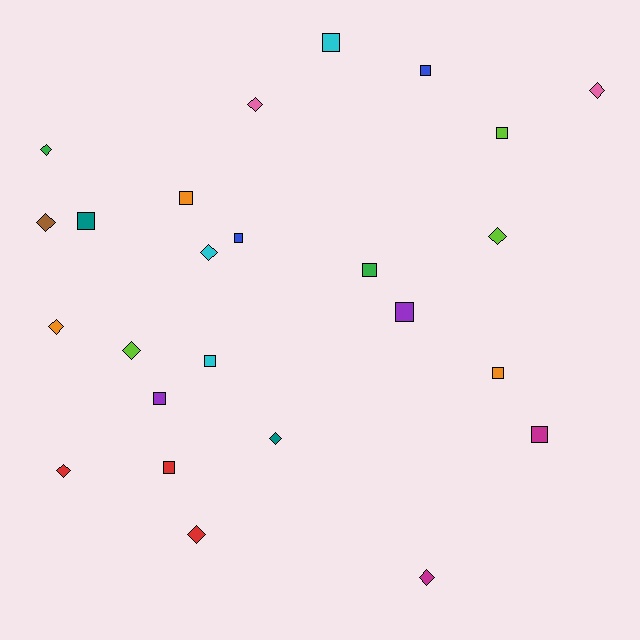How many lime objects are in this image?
There are 3 lime objects.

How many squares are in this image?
There are 13 squares.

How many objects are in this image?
There are 25 objects.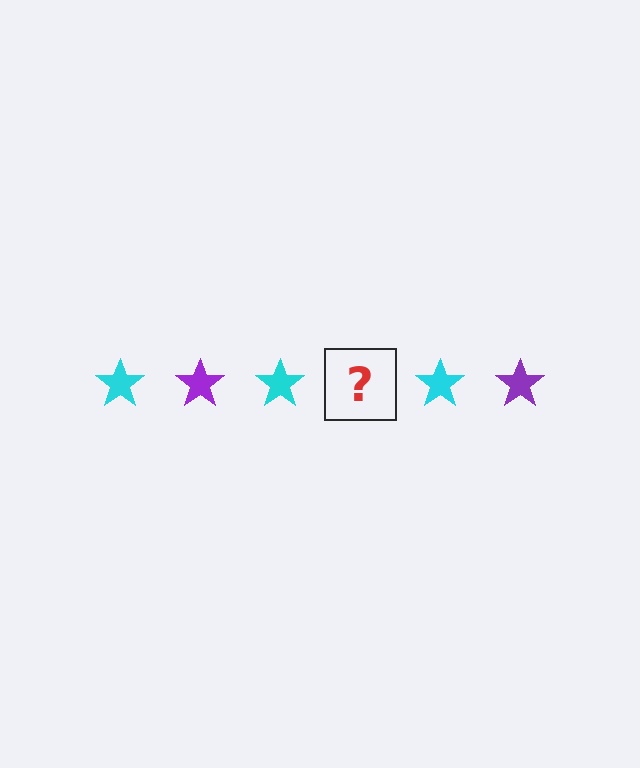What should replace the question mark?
The question mark should be replaced with a purple star.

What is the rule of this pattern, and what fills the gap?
The rule is that the pattern cycles through cyan, purple stars. The gap should be filled with a purple star.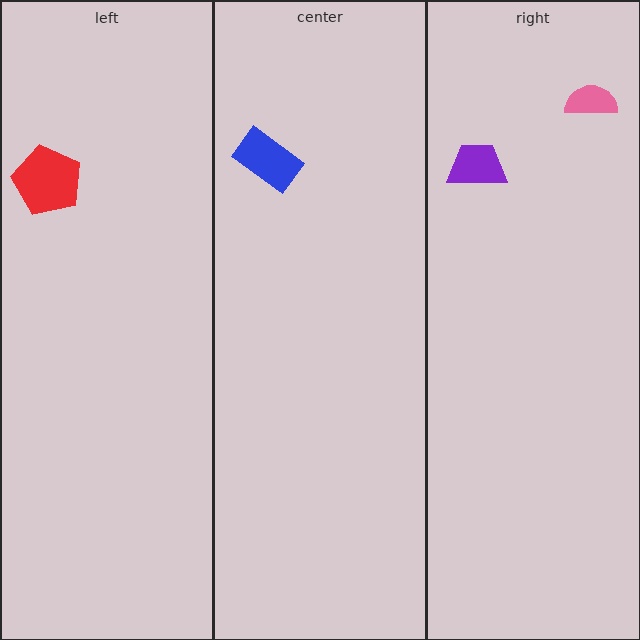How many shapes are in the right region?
2.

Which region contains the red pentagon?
The left region.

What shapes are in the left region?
The red pentagon.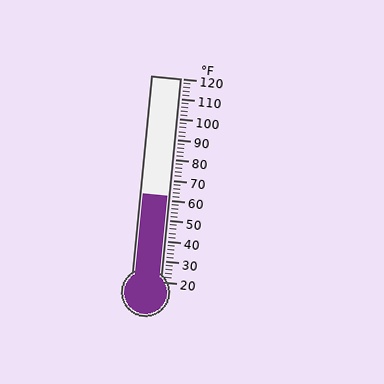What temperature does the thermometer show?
The thermometer shows approximately 62°F.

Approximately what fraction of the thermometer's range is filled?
The thermometer is filled to approximately 40% of its range.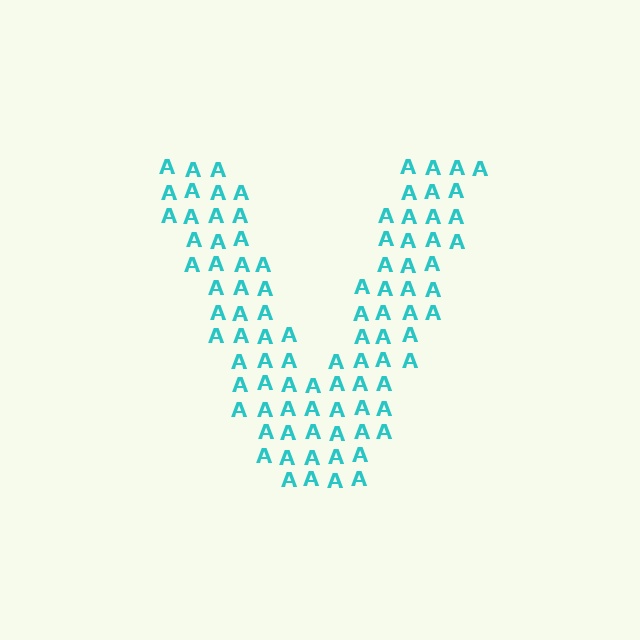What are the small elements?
The small elements are letter A's.